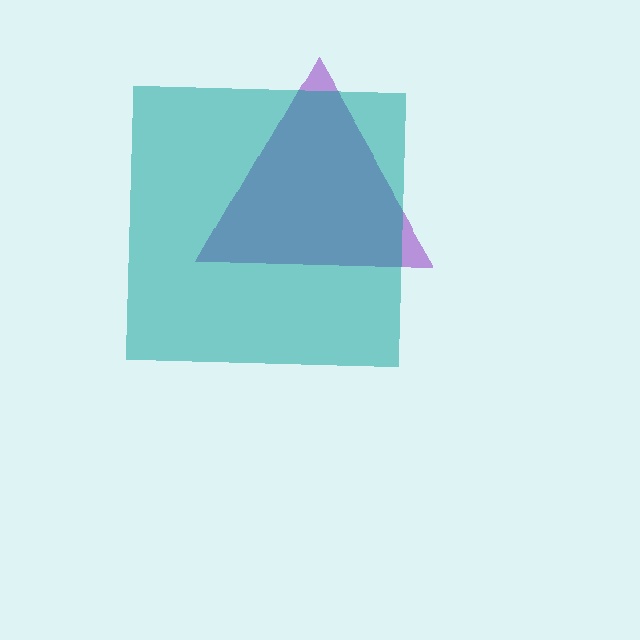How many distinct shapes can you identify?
There are 2 distinct shapes: a purple triangle, a teal square.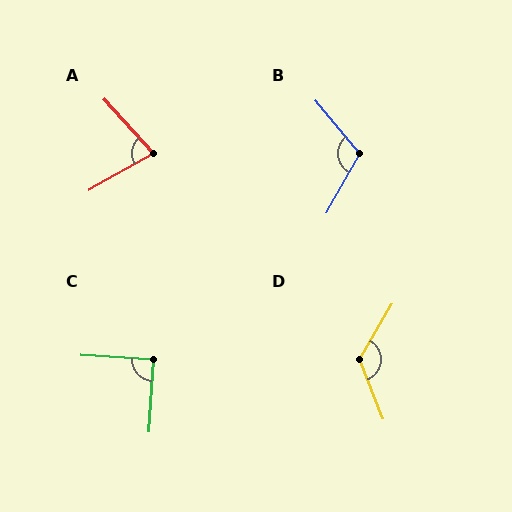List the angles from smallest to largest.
A (77°), C (90°), B (110°), D (128°).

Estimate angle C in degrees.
Approximately 90 degrees.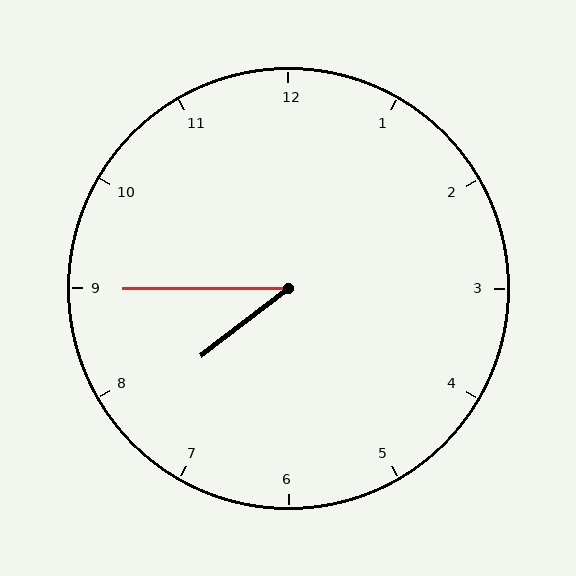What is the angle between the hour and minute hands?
Approximately 38 degrees.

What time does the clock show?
7:45.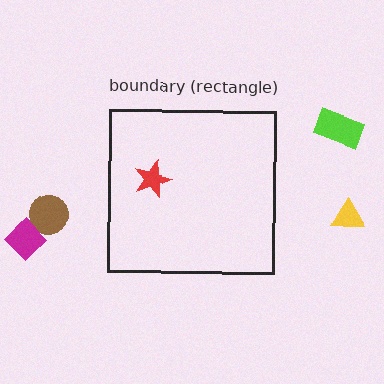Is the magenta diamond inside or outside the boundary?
Outside.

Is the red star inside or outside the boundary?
Inside.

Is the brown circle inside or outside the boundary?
Outside.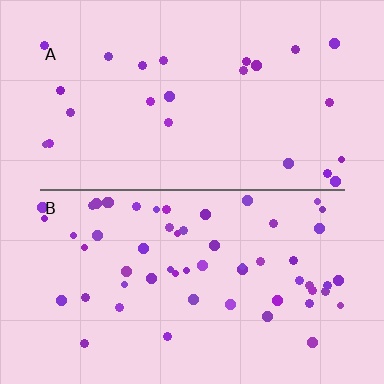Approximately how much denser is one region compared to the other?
Approximately 2.4× — region B over region A.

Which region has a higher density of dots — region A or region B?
B (the bottom).